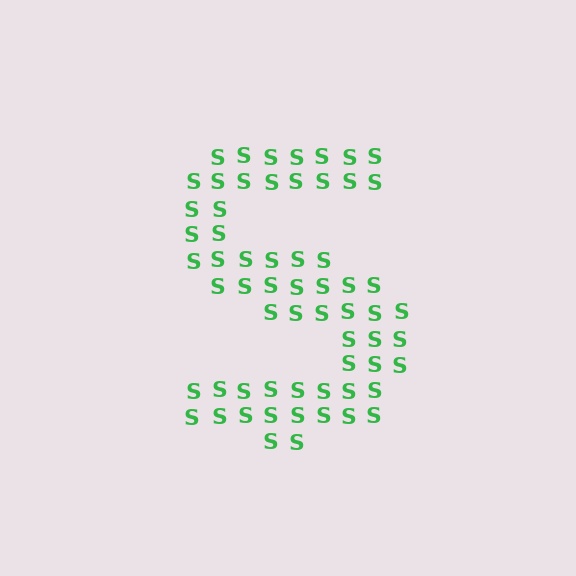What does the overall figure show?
The overall figure shows the letter S.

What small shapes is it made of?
It is made of small letter S's.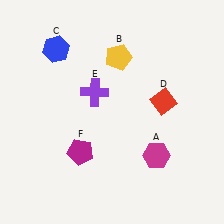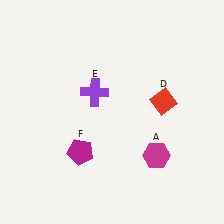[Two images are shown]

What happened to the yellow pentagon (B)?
The yellow pentagon (B) was removed in Image 2. It was in the top-right area of Image 1.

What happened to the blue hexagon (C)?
The blue hexagon (C) was removed in Image 2. It was in the top-left area of Image 1.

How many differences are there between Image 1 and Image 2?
There are 2 differences between the two images.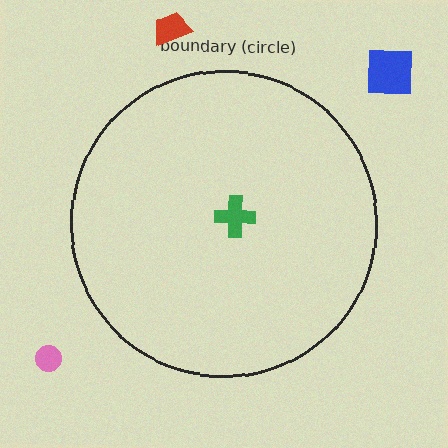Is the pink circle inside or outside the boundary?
Outside.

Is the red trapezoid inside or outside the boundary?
Outside.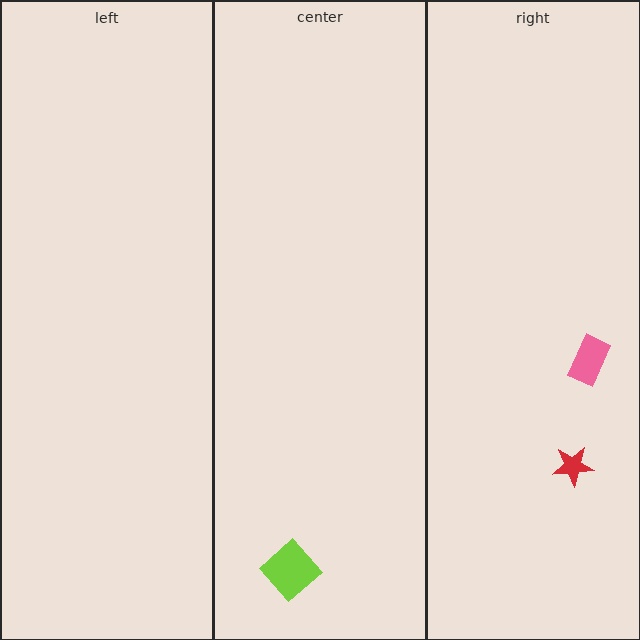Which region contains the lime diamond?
The center region.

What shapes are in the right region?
The red star, the pink rectangle.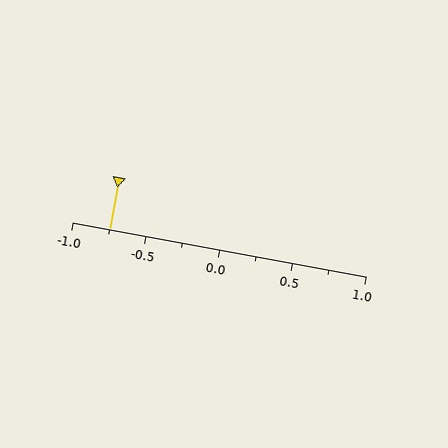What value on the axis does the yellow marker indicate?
The marker indicates approximately -0.75.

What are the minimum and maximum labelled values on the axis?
The axis runs from -1.0 to 1.0.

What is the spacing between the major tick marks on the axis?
The major ticks are spaced 0.5 apart.